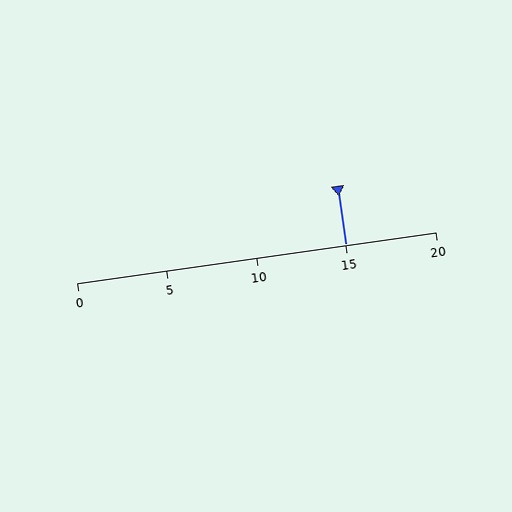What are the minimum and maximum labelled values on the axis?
The axis runs from 0 to 20.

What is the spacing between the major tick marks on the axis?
The major ticks are spaced 5 apart.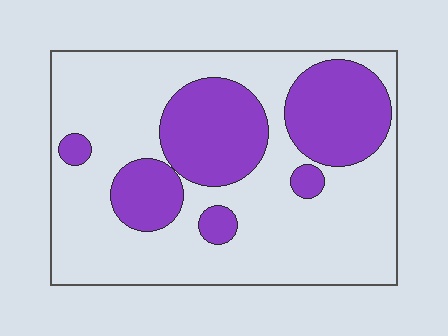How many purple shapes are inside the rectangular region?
6.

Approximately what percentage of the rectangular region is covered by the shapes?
Approximately 30%.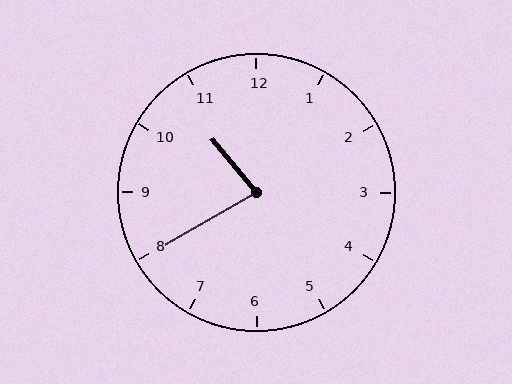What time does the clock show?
10:40.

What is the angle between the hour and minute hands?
Approximately 80 degrees.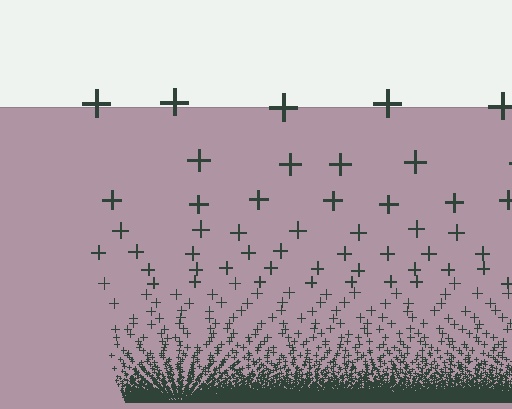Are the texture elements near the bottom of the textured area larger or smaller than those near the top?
Smaller. The gradient is inverted — elements near the bottom are smaller and denser.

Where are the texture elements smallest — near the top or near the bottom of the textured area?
Near the bottom.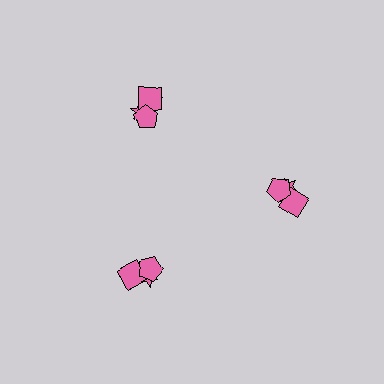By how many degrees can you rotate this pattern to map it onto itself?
The pattern maps onto itself every 120 degrees of rotation.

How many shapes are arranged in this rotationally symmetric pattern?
There are 9 shapes, arranged in 3 groups of 3.